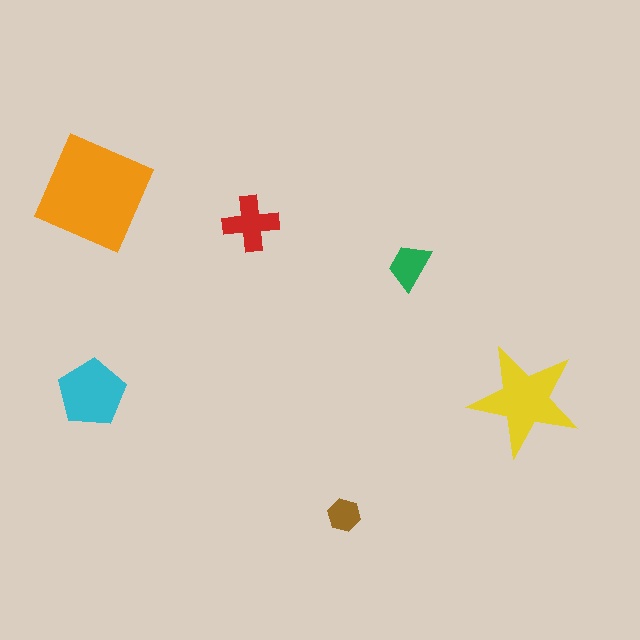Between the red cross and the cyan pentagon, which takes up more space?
The cyan pentagon.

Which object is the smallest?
The brown hexagon.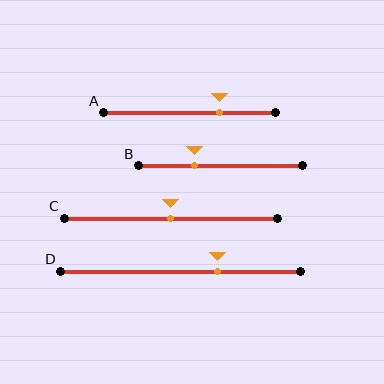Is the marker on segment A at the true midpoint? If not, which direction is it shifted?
No, the marker on segment A is shifted to the right by about 17% of the segment length.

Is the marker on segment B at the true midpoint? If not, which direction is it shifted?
No, the marker on segment B is shifted to the left by about 16% of the segment length.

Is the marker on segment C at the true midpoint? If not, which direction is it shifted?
Yes, the marker on segment C is at the true midpoint.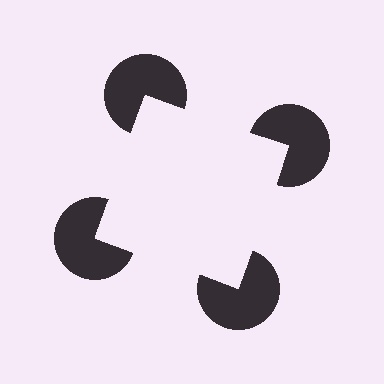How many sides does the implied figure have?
4 sides.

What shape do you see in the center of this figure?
An illusory square — its edges are inferred from the aligned wedge cuts in the pac-man discs, not physically drawn.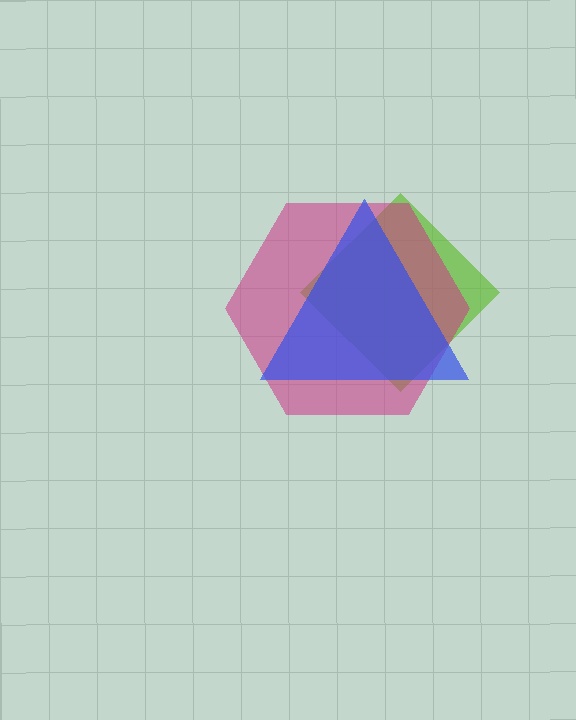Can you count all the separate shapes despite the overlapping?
Yes, there are 3 separate shapes.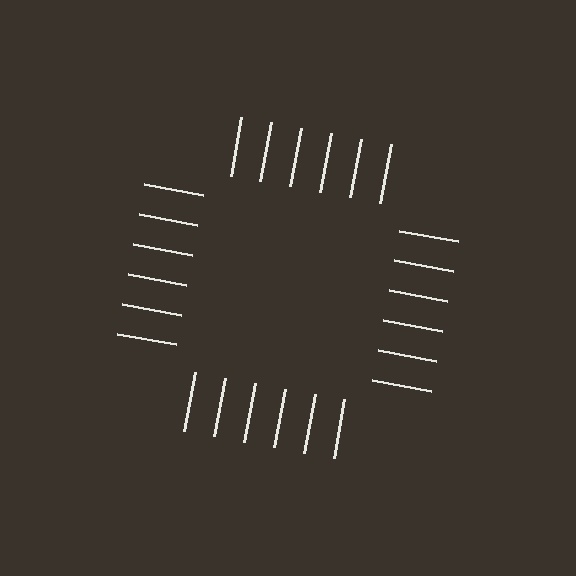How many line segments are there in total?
24 — 6 along each of the 4 edges.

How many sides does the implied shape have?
4 sides — the line-ends trace a square.